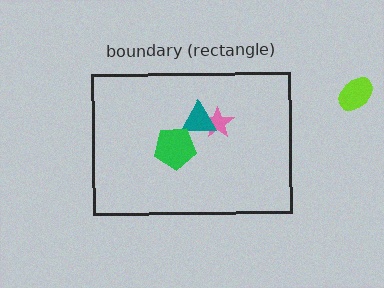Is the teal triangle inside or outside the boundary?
Inside.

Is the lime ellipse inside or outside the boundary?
Outside.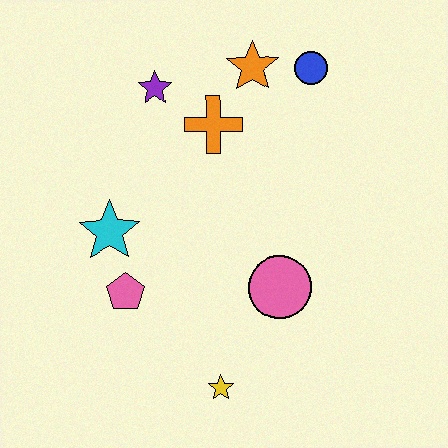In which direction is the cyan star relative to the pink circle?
The cyan star is to the left of the pink circle.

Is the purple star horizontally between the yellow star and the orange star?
No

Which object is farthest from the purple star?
The yellow star is farthest from the purple star.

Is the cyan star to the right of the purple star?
No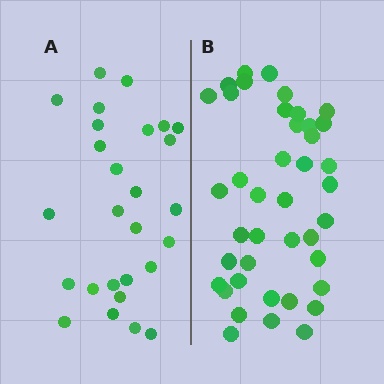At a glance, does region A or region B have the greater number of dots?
Region B (the right region) has more dots.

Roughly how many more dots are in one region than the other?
Region B has approximately 15 more dots than region A.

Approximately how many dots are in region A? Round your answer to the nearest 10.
About 30 dots. (The exact count is 27, which rounds to 30.)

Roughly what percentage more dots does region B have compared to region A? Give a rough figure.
About 50% more.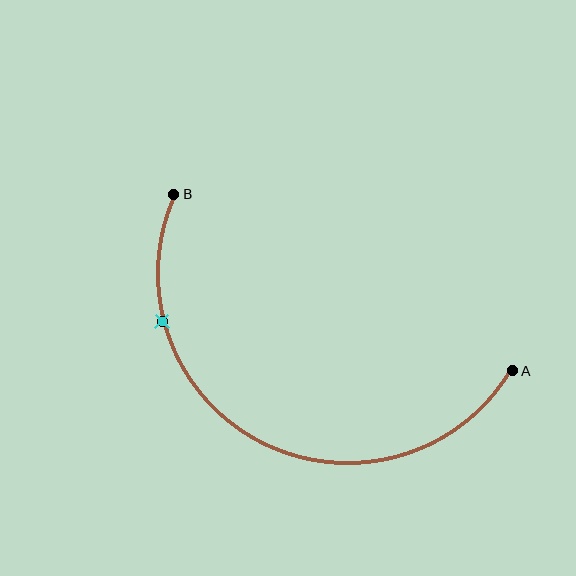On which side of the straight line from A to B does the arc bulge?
The arc bulges below the straight line connecting A and B.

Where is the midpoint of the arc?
The arc midpoint is the point on the curve farthest from the straight line joining A and B. It sits below that line.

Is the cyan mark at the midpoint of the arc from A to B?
No. The cyan mark lies on the arc but is closer to endpoint B. The arc midpoint would be at the point on the curve equidistant along the arc from both A and B.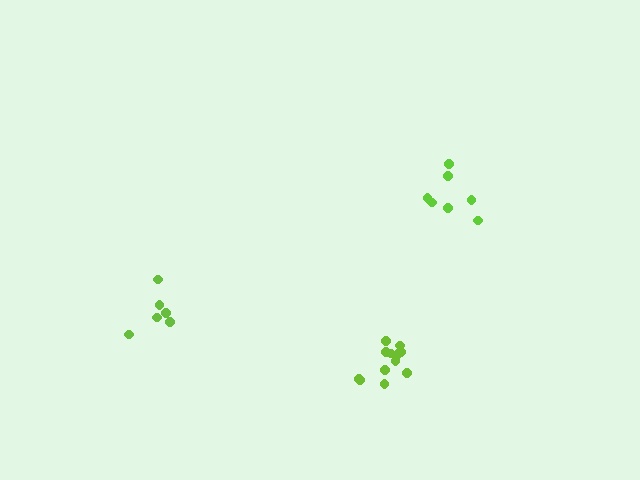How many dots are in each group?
Group 1: 7 dots, Group 2: 6 dots, Group 3: 12 dots (25 total).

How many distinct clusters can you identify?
There are 3 distinct clusters.